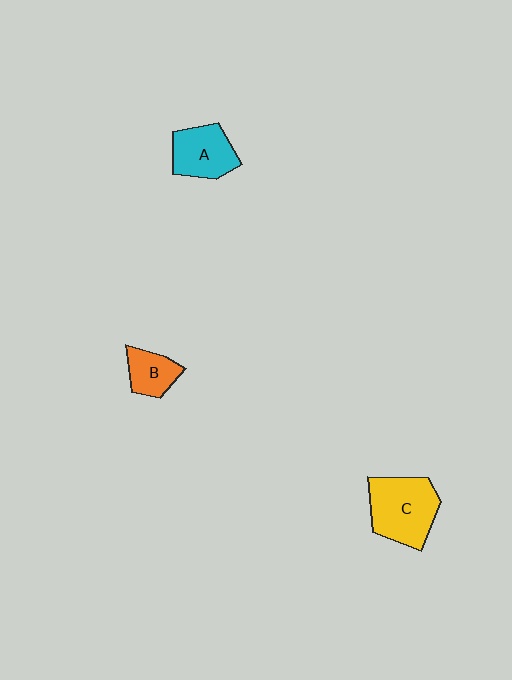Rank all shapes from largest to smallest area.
From largest to smallest: C (yellow), A (cyan), B (orange).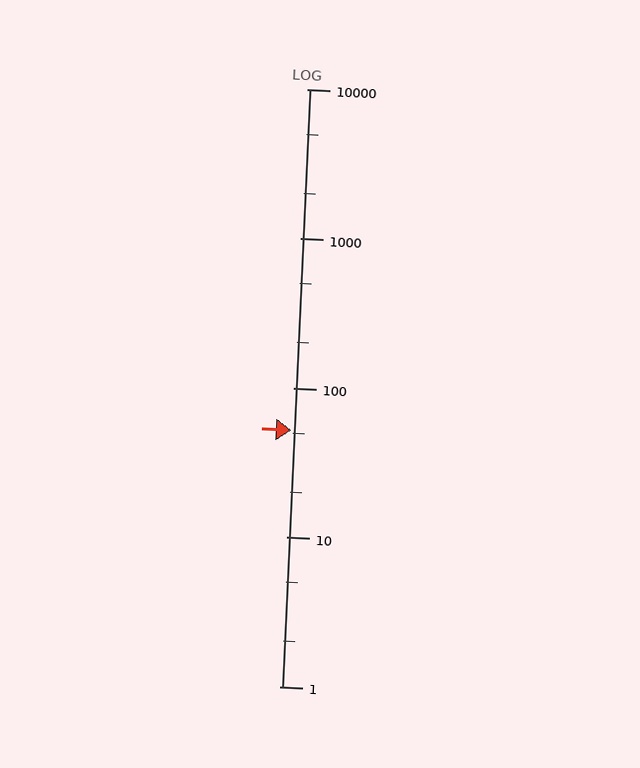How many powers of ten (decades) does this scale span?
The scale spans 4 decades, from 1 to 10000.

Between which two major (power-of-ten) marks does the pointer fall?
The pointer is between 10 and 100.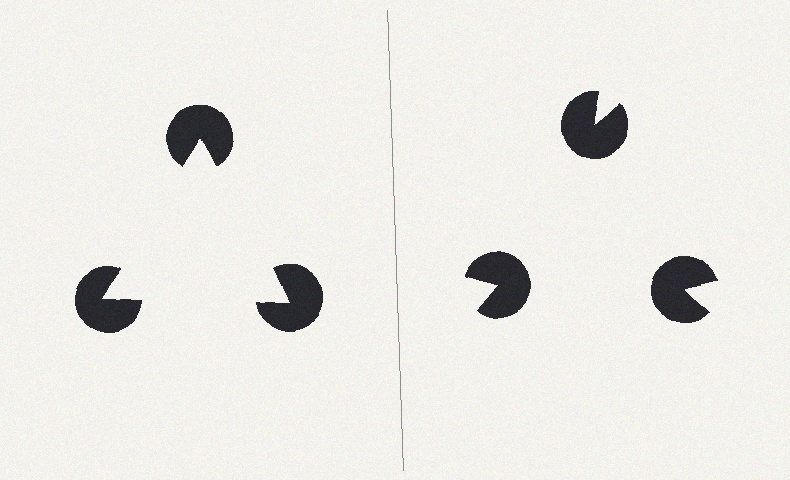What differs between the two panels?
The pac-man discs are positioned identically on both sides; only the wedge orientations differ. On the left they align to a triangle; on the right they are misaligned.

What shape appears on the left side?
An illusory triangle.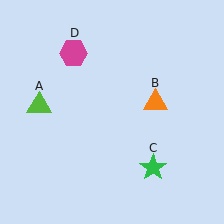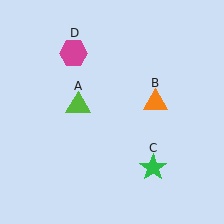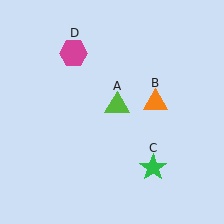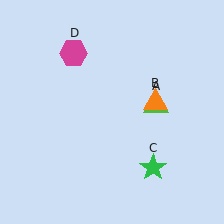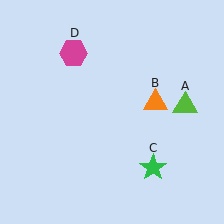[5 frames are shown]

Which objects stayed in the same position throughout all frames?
Orange triangle (object B) and green star (object C) and magenta hexagon (object D) remained stationary.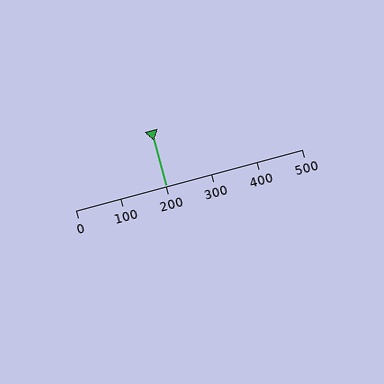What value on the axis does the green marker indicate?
The marker indicates approximately 200.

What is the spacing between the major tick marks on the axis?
The major ticks are spaced 100 apart.